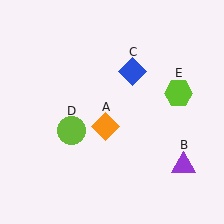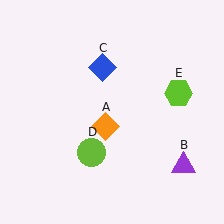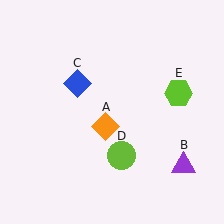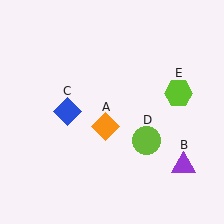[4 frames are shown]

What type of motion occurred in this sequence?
The blue diamond (object C), lime circle (object D) rotated counterclockwise around the center of the scene.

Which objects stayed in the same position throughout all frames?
Orange diamond (object A) and purple triangle (object B) and lime hexagon (object E) remained stationary.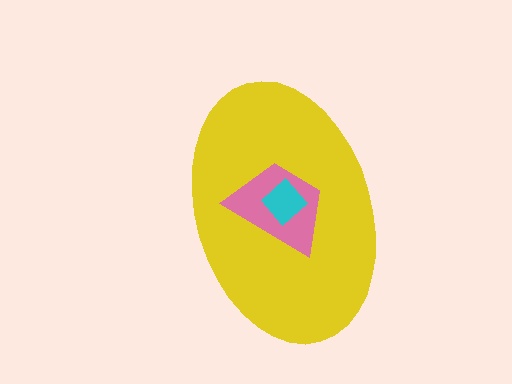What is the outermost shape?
The yellow ellipse.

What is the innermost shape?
The cyan diamond.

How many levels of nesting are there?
3.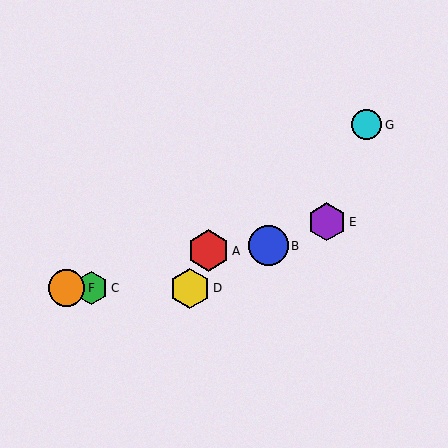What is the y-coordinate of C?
Object C is at y≈288.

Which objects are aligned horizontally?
Objects C, D, F are aligned horizontally.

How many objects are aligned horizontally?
3 objects (C, D, F) are aligned horizontally.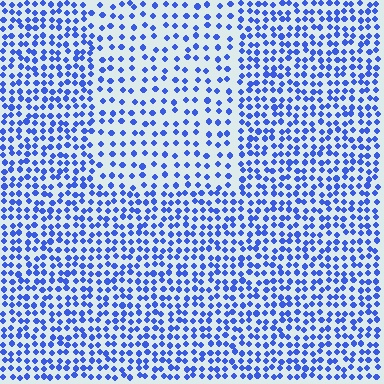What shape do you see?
I see a rectangle.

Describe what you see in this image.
The image contains small blue elements arranged at two different densities. A rectangle-shaped region is visible where the elements are less densely packed than the surrounding area.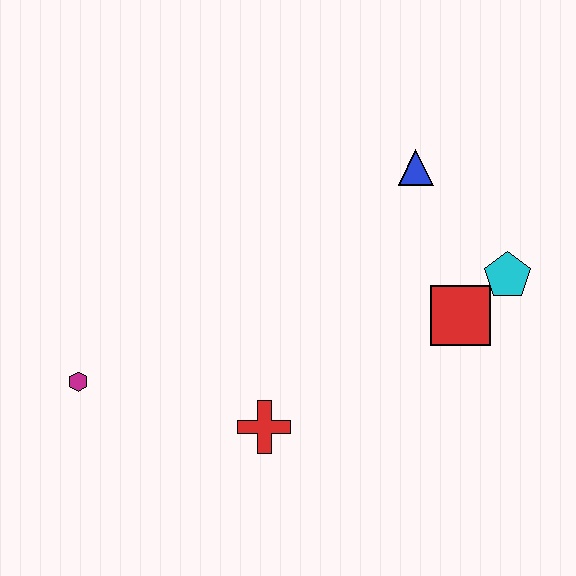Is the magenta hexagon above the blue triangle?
No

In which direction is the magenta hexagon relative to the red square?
The magenta hexagon is to the left of the red square.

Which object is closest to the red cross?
The magenta hexagon is closest to the red cross.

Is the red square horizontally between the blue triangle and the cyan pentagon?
Yes